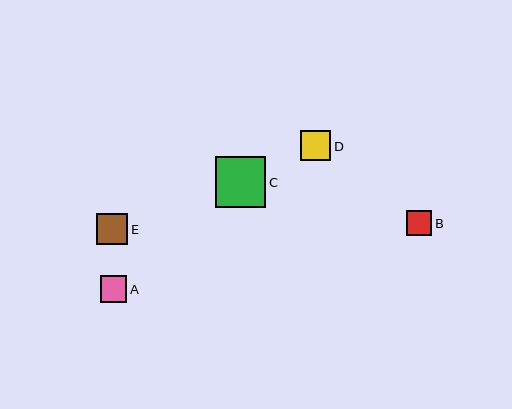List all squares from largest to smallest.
From largest to smallest: C, E, D, A, B.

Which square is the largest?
Square C is the largest with a size of approximately 51 pixels.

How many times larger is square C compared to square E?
Square C is approximately 1.6 times the size of square E.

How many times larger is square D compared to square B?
Square D is approximately 1.2 times the size of square B.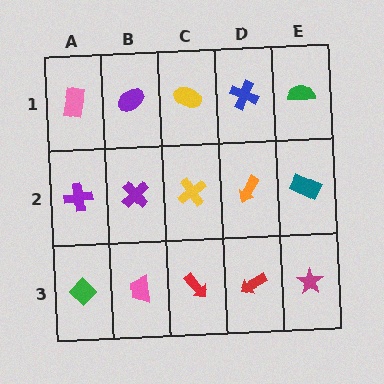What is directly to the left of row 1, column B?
A pink rectangle.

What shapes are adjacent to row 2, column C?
A yellow ellipse (row 1, column C), a red arrow (row 3, column C), a purple cross (row 2, column B), an orange arrow (row 2, column D).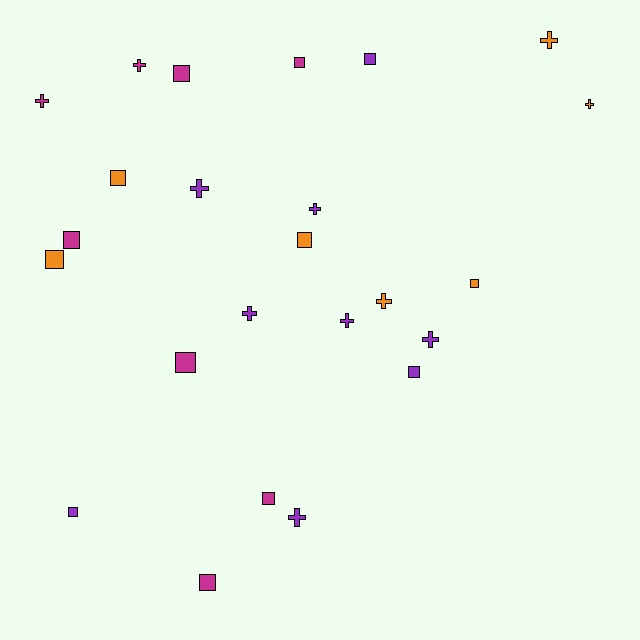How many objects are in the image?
There are 24 objects.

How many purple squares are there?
There are 3 purple squares.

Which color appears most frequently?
Purple, with 9 objects.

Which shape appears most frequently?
Square, with 13 objects.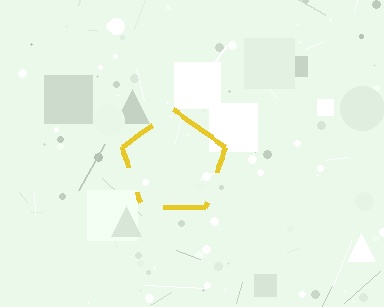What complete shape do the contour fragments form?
The contour fragments form a pentagon.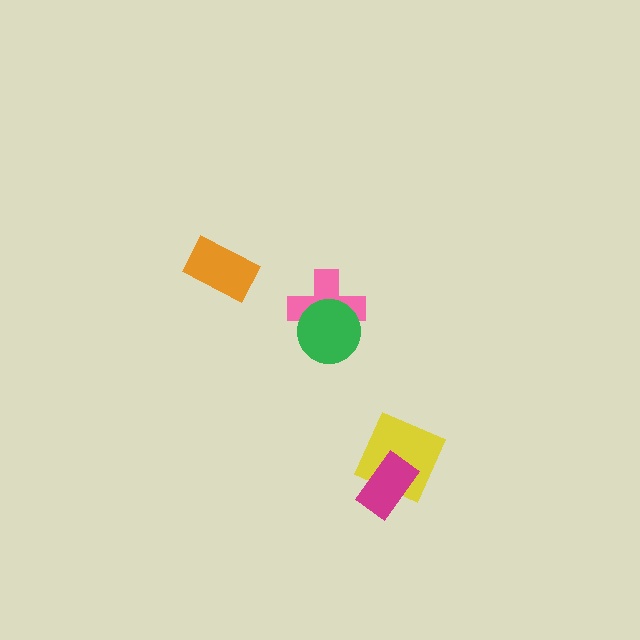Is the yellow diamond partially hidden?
Yes, it is partially covered by another shape.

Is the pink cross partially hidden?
Yes, it is partially covered by another shape.